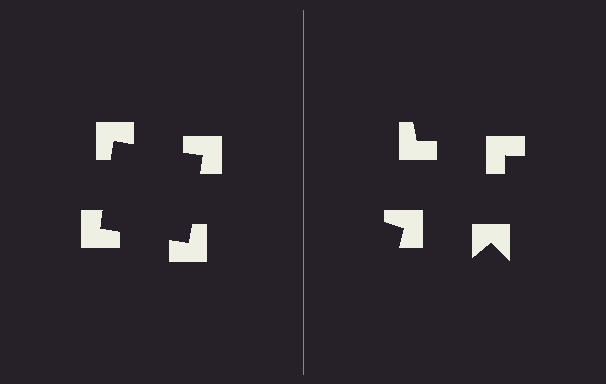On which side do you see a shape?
An illusory square appears on the left side. On the right side the wedge cuts are rotated, so no coherent shape forms.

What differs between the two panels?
The notched squares are positioned identically on both sides; only the wedge orientations differ. On the left they align to a square; on the right they are misaligned.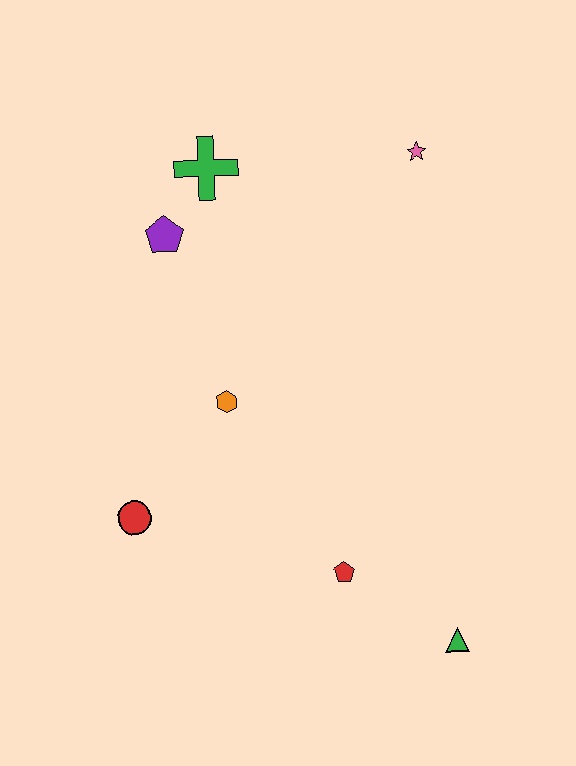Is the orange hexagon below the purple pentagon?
Yes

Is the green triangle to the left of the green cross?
No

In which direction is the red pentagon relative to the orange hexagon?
The red pentagon is below the orange hexagon.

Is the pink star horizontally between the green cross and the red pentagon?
No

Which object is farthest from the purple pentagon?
The green triangle is farthest from the purple pentagon.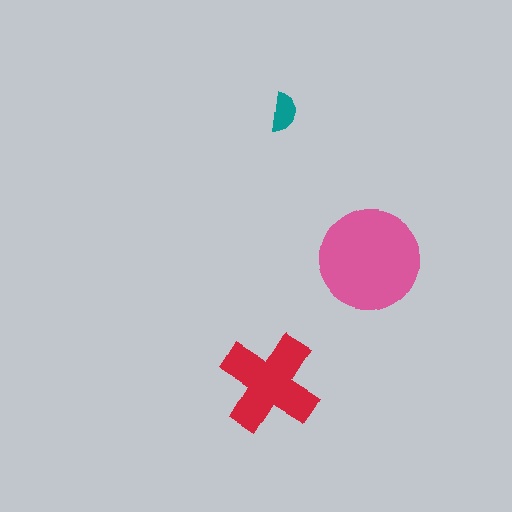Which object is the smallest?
The teal semicircle.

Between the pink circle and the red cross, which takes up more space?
The pink circle.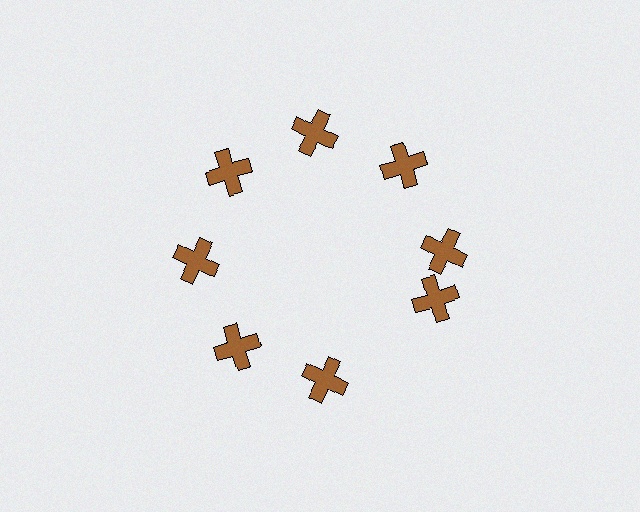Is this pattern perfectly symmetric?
No. The 8 brown crosses are arranged in a ring, but one element near the 4 o'clock position is rotated out of alignment along the ring, breaking the 8-fold rotational symmetry.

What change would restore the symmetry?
The symmetry would be restored by rotating it back into even spacing with its neighbors so that all 8 crosses sit at equal angles and equal distance from the center.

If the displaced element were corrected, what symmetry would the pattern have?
It would have 8-fold rotational symmetry — the pattern would map onto itself every 45 degrees.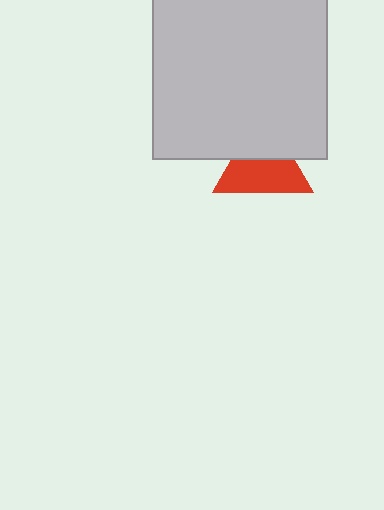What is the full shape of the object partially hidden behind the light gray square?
The partially hidden object is a red triangle.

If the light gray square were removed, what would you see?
You would see the complete red triangle.